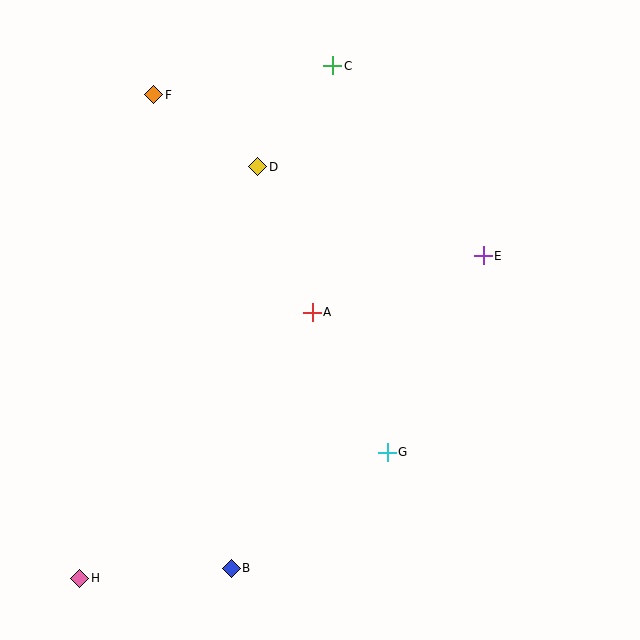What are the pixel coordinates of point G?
Point G is at (387, 452).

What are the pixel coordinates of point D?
Point D is at (258, 167).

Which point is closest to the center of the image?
Point A at (312, 312) is closest to the center.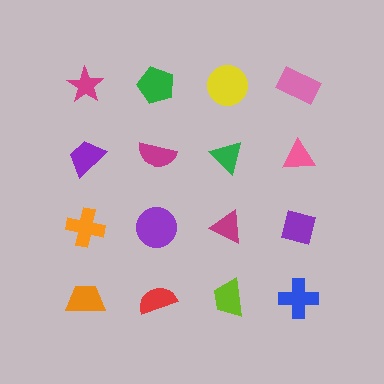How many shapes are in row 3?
4 shapes.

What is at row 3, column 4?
A purple square.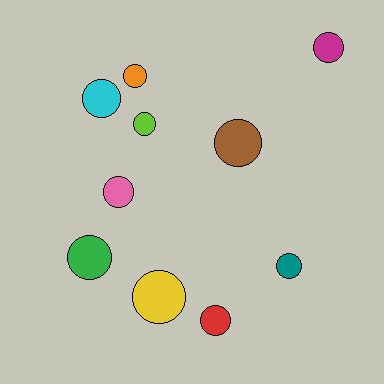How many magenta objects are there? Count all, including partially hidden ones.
There is 1 magenta object.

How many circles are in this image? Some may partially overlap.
There are 10 circles.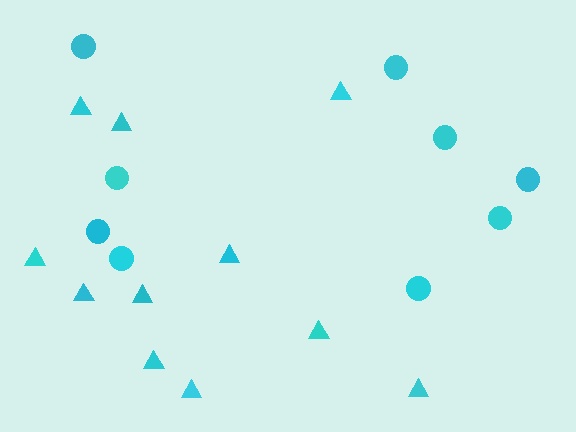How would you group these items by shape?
There are 2 groups: one group of circles (9) and one group of triangles (11).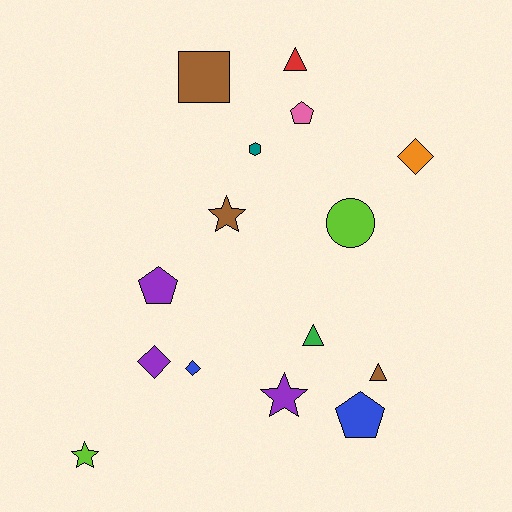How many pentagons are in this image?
There are 3 pentagons.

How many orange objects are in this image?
There is 1 orange object.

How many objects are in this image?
There are 15 objects.